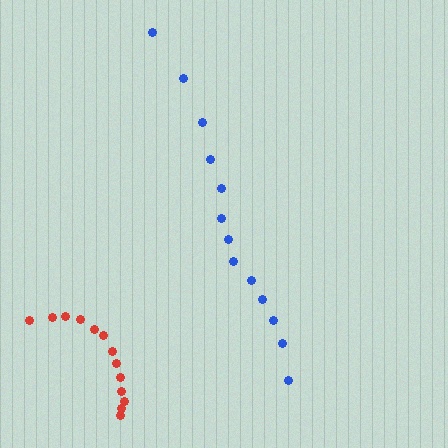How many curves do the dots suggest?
There are 2 distinct paths.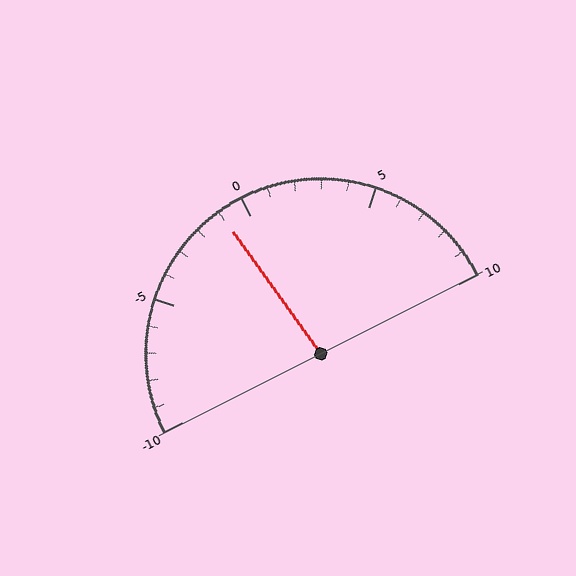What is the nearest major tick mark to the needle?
The nearest major tick mark is 0.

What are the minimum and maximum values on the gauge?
The gauge ranges from -10 to 10.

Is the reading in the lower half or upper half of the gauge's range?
The reading is in the lower half of the range (-10 to 10).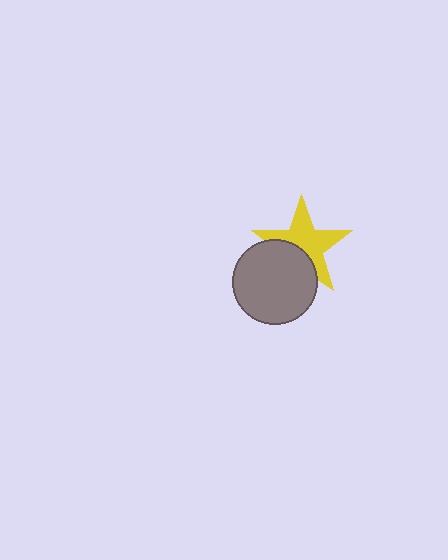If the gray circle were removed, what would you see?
You would see the complete yellow star.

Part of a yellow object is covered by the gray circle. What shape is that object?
It is a star.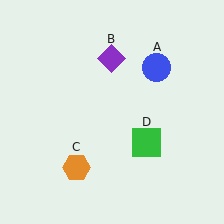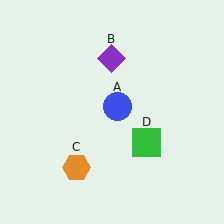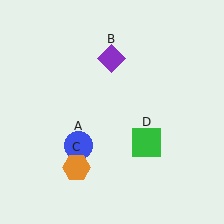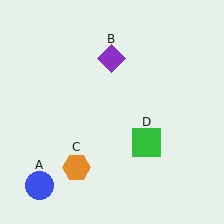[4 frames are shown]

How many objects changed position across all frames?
1 object changed position: blue circle (object A).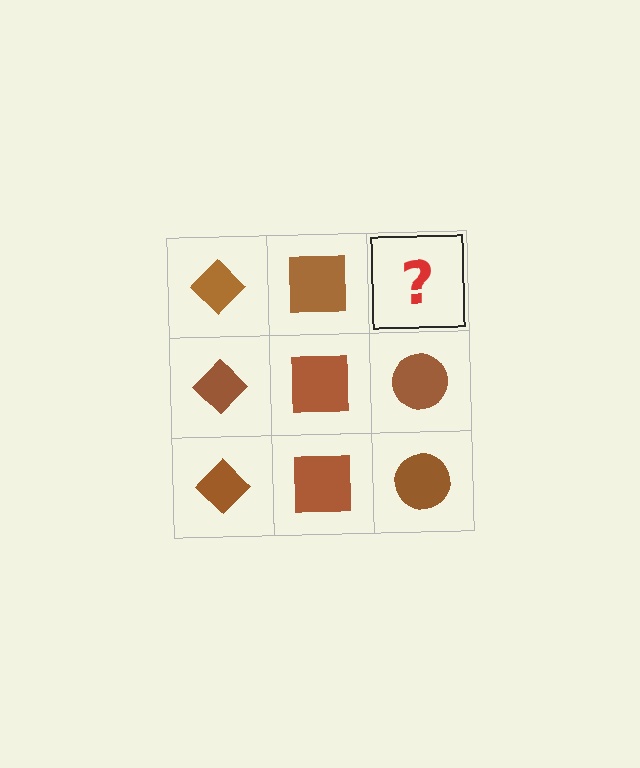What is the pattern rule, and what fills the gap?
The rule is that each column has a consistent shape. The gap should be filled with a brown circle.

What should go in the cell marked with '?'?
The missing cell should contain a brown circle.